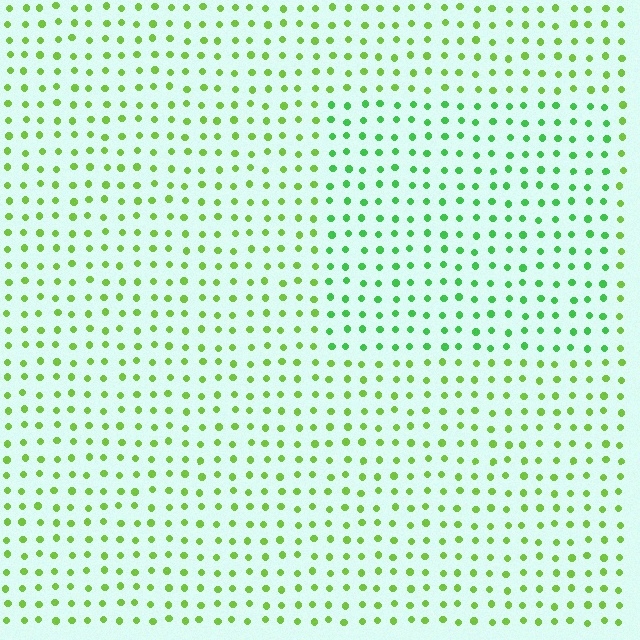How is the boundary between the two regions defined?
The boundary is defined purely by a slight shift in hue (about 29 degrees). Spacing, size, and orientation are identical on both sides.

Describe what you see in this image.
The image is filled with small lime elements in a uniform arrangement. A rectangle-shaped region is visible where the elements are tinted to a slightly different hue, forming a subtle color boundary.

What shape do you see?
I see a rectangle.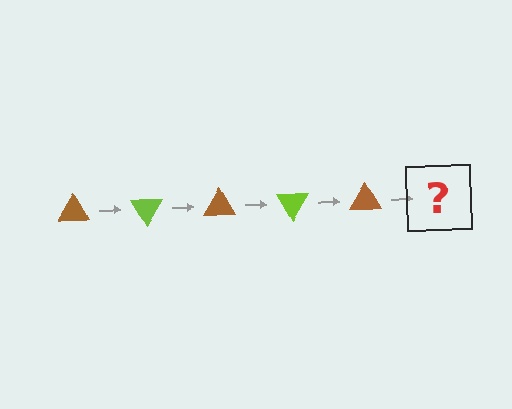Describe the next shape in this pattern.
It should be a lime triangle, rotated 300 degrees from the start.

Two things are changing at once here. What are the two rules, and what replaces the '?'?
The two rules are that it rotates 60 degrees each step and the color cycles through brown and lime. The '?' should be a lime triangle, rotated 300 degrees from the start.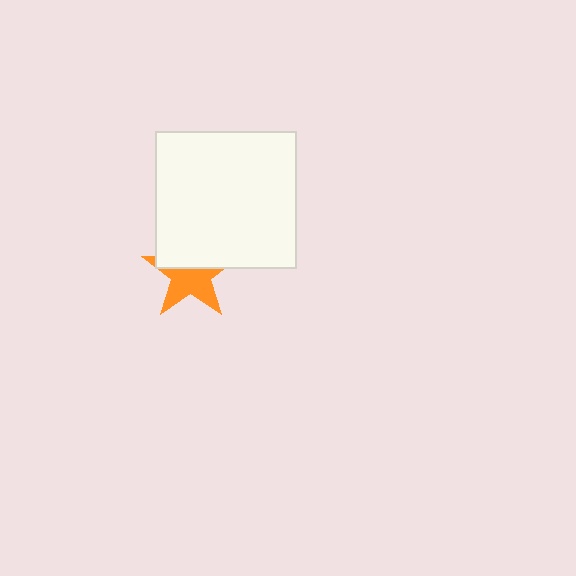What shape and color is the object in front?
The object in front is a white rectangle.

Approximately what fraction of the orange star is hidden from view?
Roughly 46% of the orange star is hidden behind the white rectangle.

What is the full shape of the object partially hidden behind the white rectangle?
The partially hidden object is an orange star.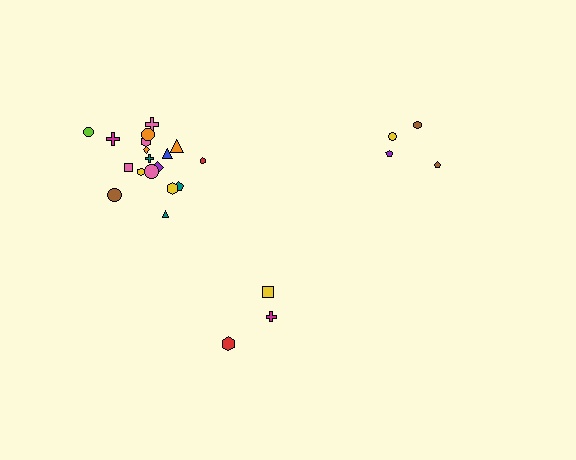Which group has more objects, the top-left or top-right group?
The top-left group.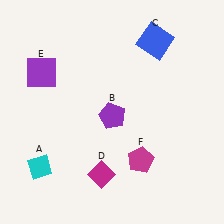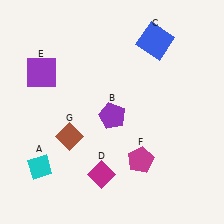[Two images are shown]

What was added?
A brown diamond (G) was added in Image 2.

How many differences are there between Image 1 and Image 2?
There is 1 difference between the two images.